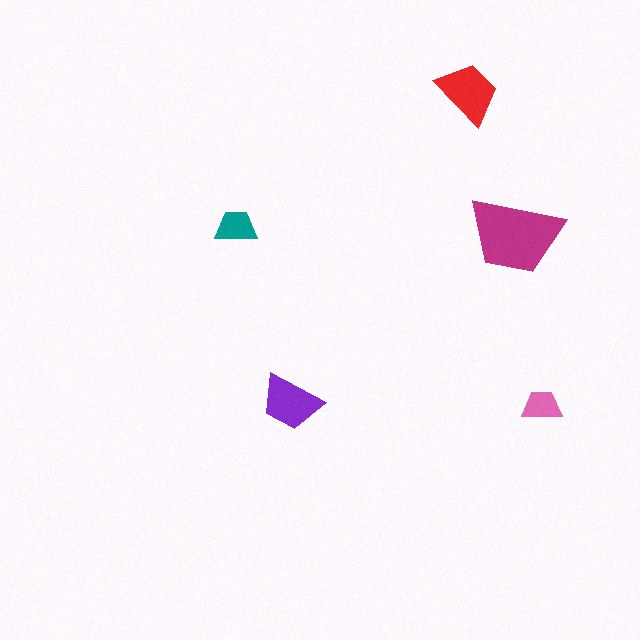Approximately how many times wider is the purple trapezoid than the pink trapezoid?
About 1.5 times wider.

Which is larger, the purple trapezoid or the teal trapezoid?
The purple one.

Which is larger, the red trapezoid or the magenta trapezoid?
The magenta one.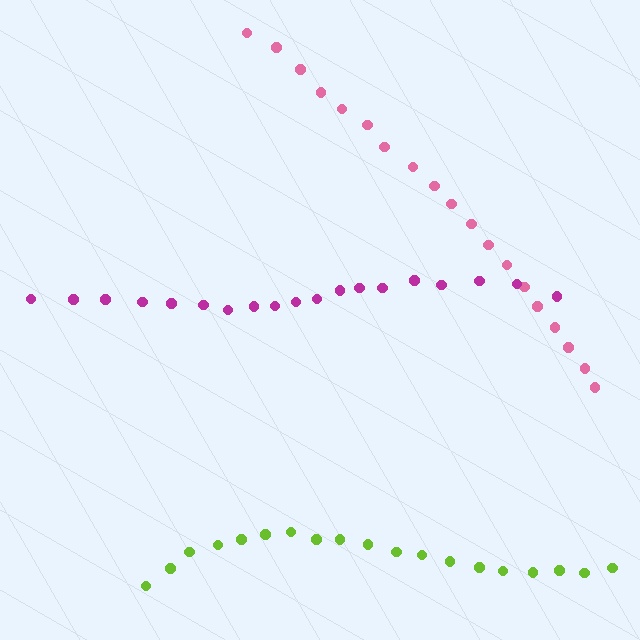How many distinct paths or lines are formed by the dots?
There are 3 distinct paths.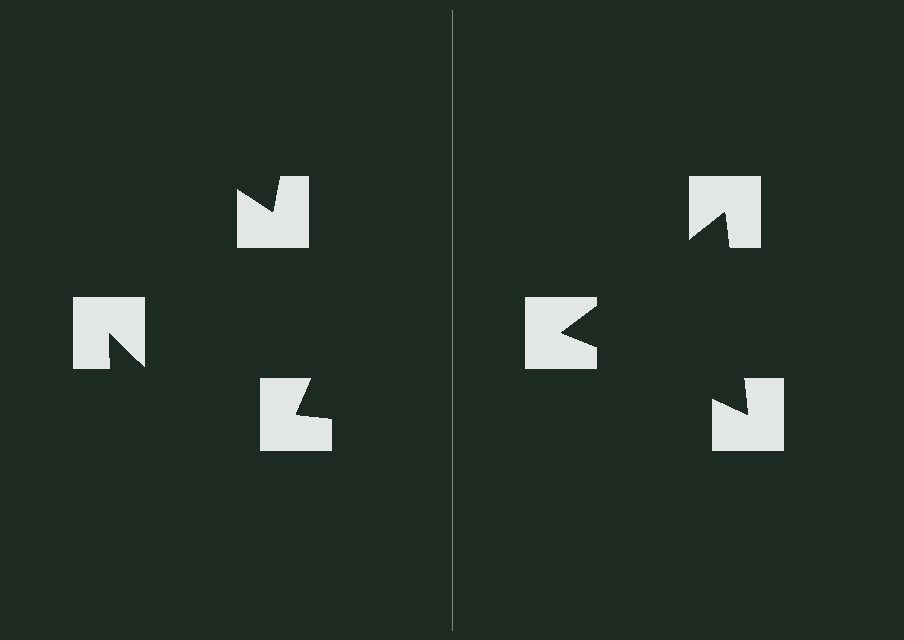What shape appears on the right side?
An illusory triangle.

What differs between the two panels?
The notched squares are positioned identically on both sides; only the wedge orientations differ. On the right they align to a triangle; on the left they are misaligned.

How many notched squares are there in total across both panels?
6 — 3 on each side.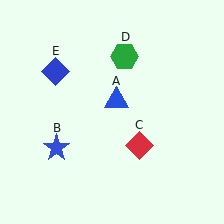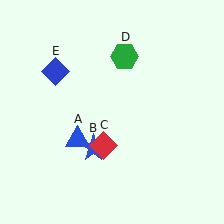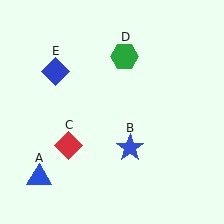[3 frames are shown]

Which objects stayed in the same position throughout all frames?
Green hexagon (object D) and blue diamond (object E) remained stationary.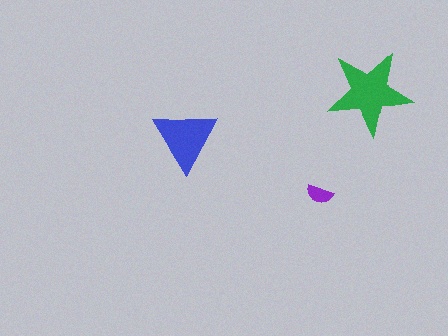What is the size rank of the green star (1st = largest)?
1st.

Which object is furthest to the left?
The blue triangle is leftmost.